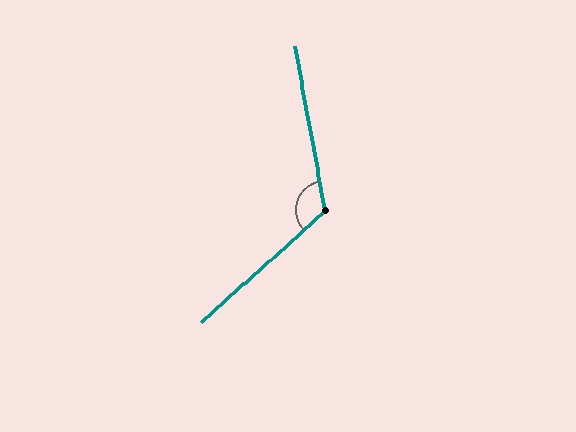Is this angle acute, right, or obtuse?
It is obtuse.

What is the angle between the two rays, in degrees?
Approximately 121 degrees.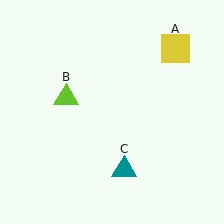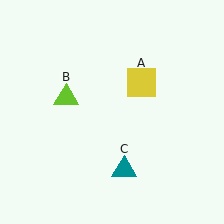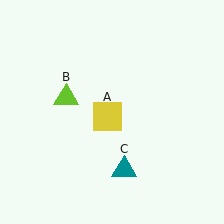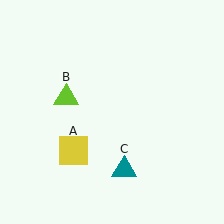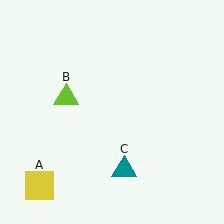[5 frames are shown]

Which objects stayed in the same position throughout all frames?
Lime triangle (object B) and teal triangle (object C) remained stationary.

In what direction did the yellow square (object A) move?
The yellow square (object A) moved down and to the left.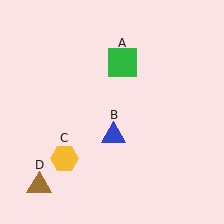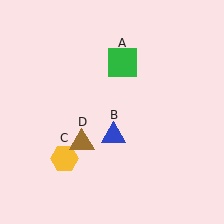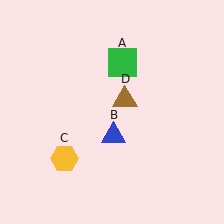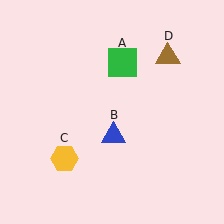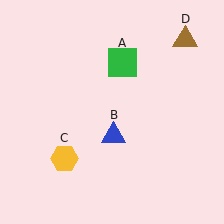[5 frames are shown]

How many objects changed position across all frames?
1 object changed position: brown triangle (object D).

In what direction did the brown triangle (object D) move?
The brown triangle (object D) moved up and to the right.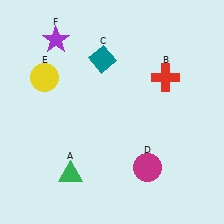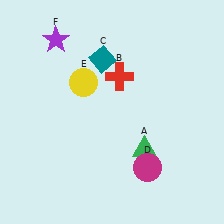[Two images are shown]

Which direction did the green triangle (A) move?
The green triangle (A) moved right.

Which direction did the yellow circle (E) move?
The yellow circle (E) moved right.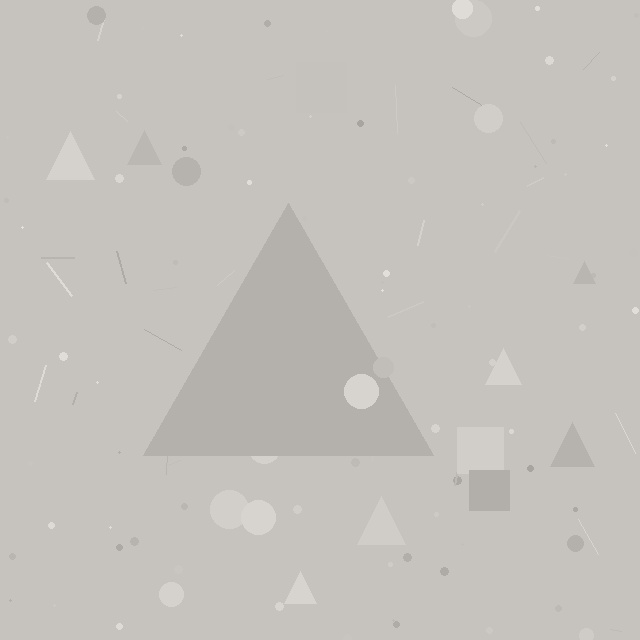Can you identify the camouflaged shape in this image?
The camouflaged shape is a triangle.